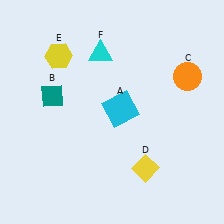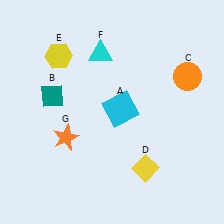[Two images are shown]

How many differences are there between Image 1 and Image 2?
There is 1 difference between the two images.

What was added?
An orange star (G) was added in Image 2.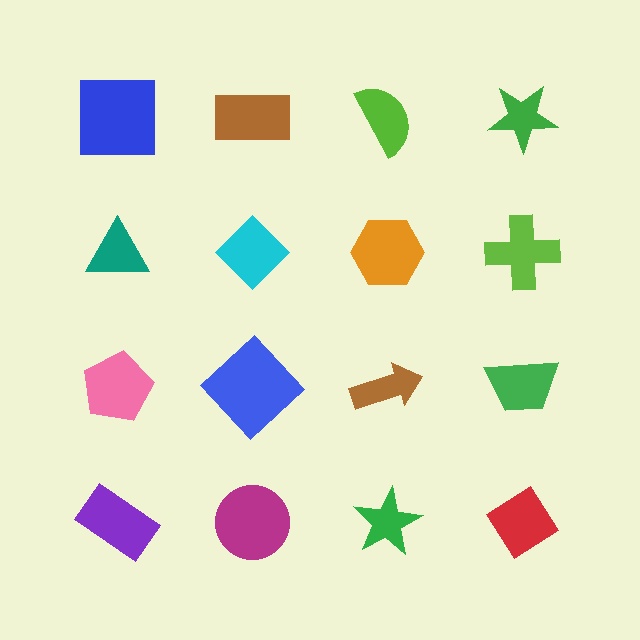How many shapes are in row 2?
4 shapes.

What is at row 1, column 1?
A blue square.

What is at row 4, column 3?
A green star.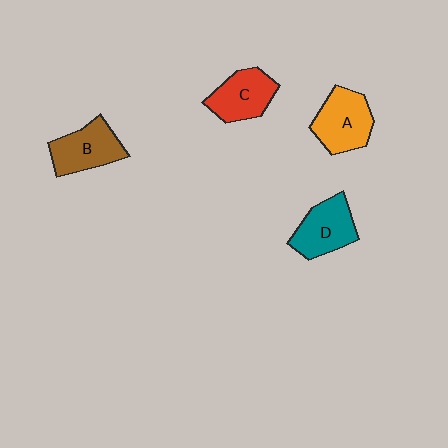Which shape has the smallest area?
Shape C (red).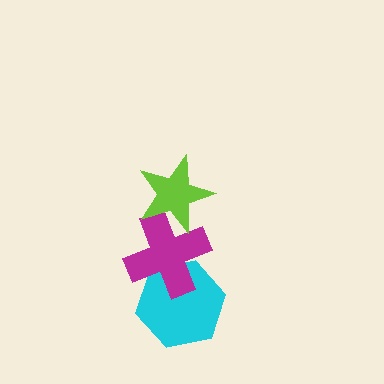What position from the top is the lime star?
The lime star is 1st from the top.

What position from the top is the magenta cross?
The magenta cross is 2nd from the top.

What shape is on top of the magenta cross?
The lime star is on top of the magenta cross.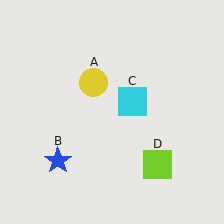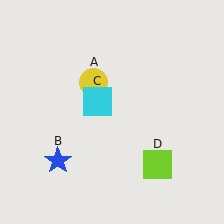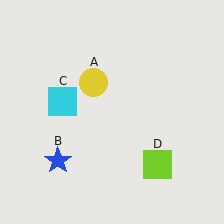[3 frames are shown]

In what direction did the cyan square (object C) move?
The cyan square (object C) moved left.